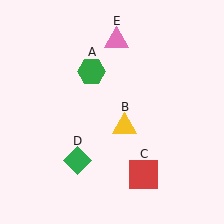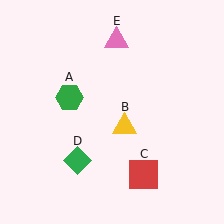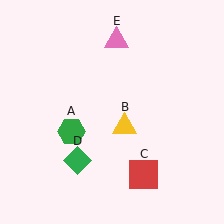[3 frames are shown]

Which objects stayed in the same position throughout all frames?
Yellow triangle (object B) and red square (object C) and green diamond (object D) and pink triangle (object E) remained stationary.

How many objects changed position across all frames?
1 object changed position: green hexagon (object A).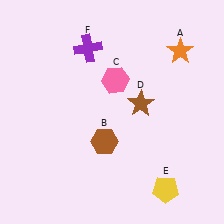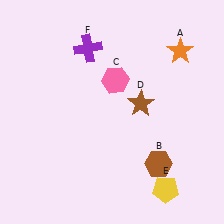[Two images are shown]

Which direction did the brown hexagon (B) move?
The brown hexagon (B) moved right.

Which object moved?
The brown hexagon (B) moved right.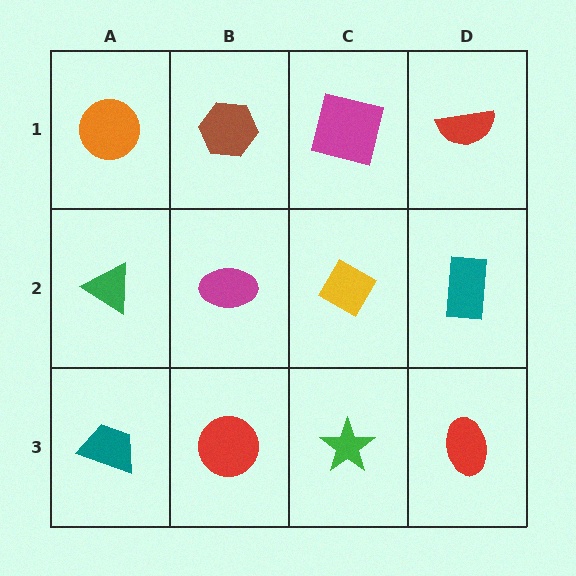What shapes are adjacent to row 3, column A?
A green triangle (row 2, column A), a red circle (row 3, column B).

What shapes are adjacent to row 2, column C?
A magenta square (row 1, column C), a green star (row 3, column C), a magenta ellipse (row 2, column B), a teal rectangle (row 2, column D).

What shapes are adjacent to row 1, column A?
A green triangle (row 2, column A), a brown hexagon (row 1, column B).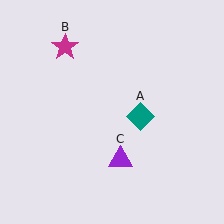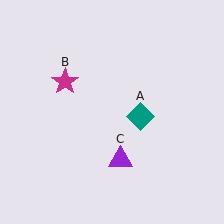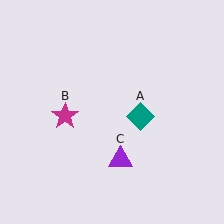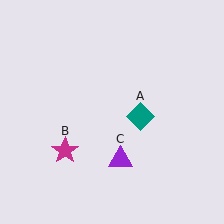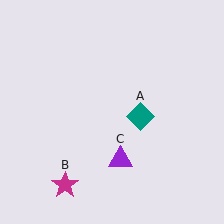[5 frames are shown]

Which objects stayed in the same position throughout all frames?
Teal diamond (object A) and purple triangle (object C) remained stationary.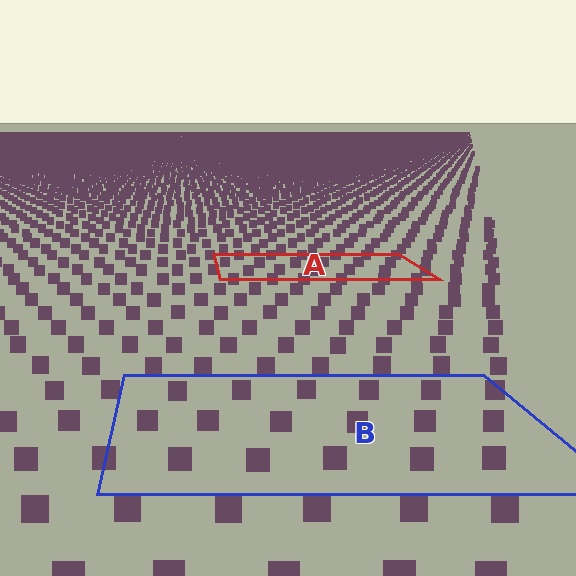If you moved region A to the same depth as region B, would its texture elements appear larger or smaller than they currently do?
They would appear larger. At a closer depth, the same texture elements are projected at a bigger on-screen size.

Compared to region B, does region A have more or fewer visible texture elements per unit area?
Region A has more texture elements per unit area — they are packed more densely because it is farther away.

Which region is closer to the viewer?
Region B is closer. The texture elements there are larger and more spread out.